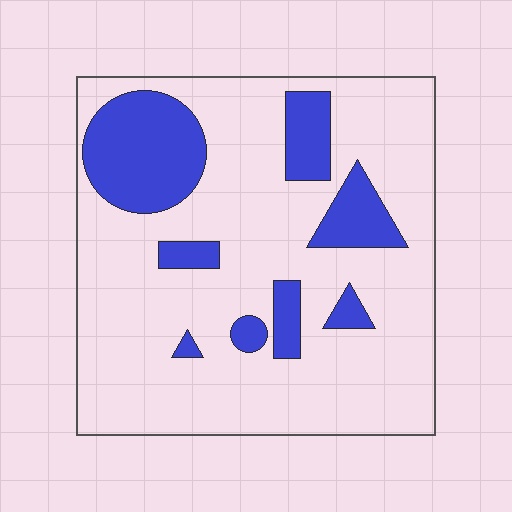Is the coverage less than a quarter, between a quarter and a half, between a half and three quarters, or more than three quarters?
Less than a quarter.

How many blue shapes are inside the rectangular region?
8.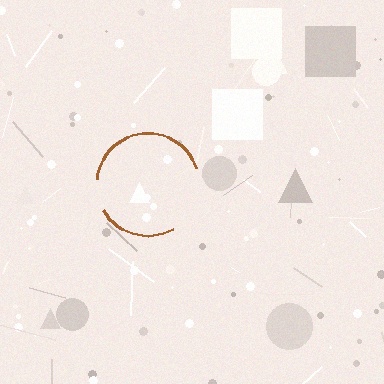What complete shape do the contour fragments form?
The contour fragments form a circle.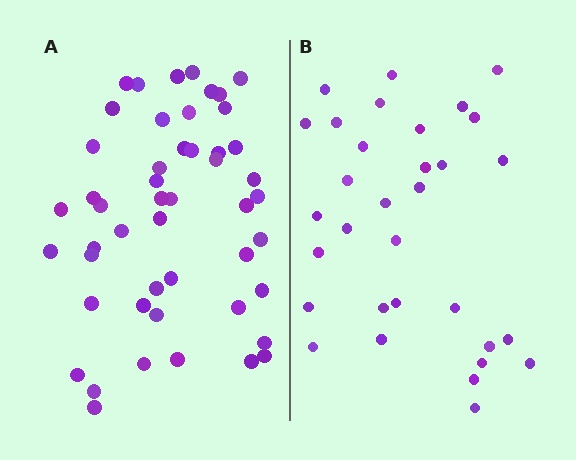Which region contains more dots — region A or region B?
Region A (the left region) has more dots.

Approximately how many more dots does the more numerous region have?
Region A has approximately 15 more dots than region B.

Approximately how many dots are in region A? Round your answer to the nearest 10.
About 50 dots. (The exact count is 49, which rounds to 50.)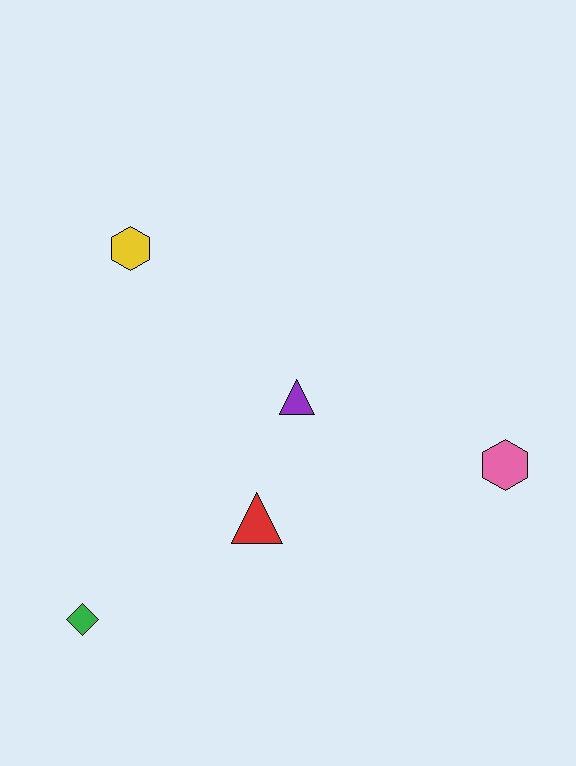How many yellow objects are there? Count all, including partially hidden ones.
There is 1 yellow object.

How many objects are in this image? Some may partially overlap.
There are 5 objects.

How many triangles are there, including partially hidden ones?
There are 2 triangles.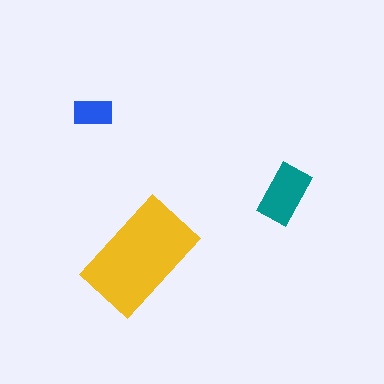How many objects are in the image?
There are 3 objects in the image.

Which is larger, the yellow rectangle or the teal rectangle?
The yellow one.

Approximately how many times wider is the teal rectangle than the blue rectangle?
About 1.5 times wider.